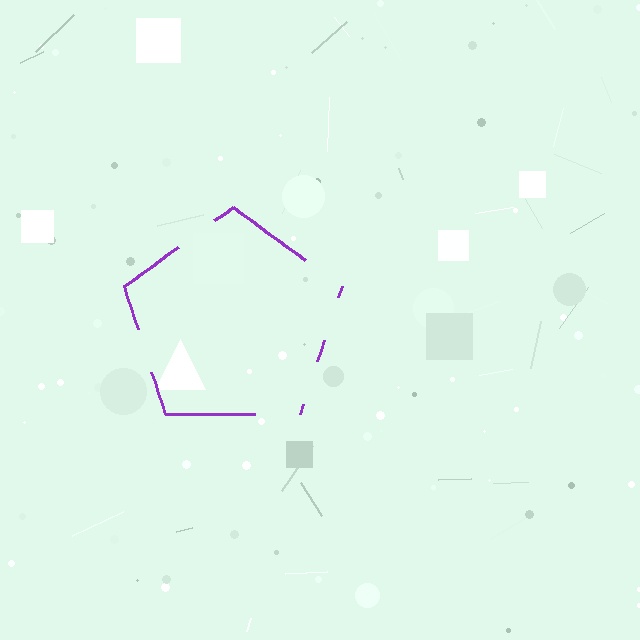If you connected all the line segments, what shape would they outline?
They would outline a pentagon.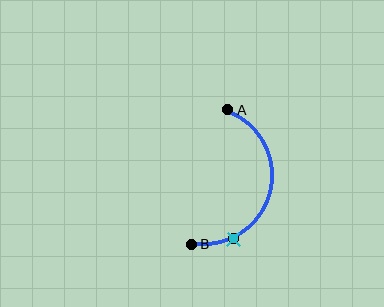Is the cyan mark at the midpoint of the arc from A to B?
No. The cyan mark lies on the arc but is closer to endpoint B. The arc midpoint would be at the point on the curve equidistant along the arc from both A and B.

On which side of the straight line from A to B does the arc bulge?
The arc bulges to the right of the straight line connecting A and B.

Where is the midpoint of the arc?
The arc midpoint is the point on the curve farthest from the straight line joining A and B. It sits to the right of that line.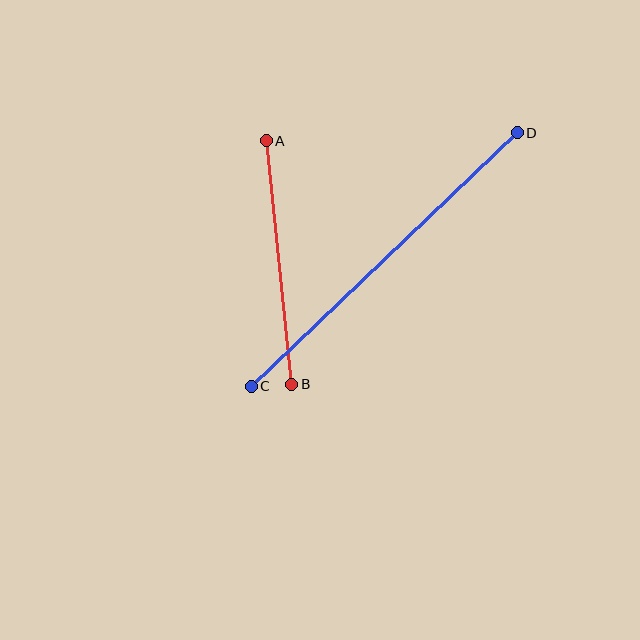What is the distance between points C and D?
The distance is approximately 368 pixels.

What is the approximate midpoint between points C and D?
The midpoint is at approximately (384, 260) pixels.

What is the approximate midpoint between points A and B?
The midpoint is at approximately (279, 263) pixels.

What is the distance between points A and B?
The distance is approximately 245 pixels.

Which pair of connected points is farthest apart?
Points C and D are farthest apart.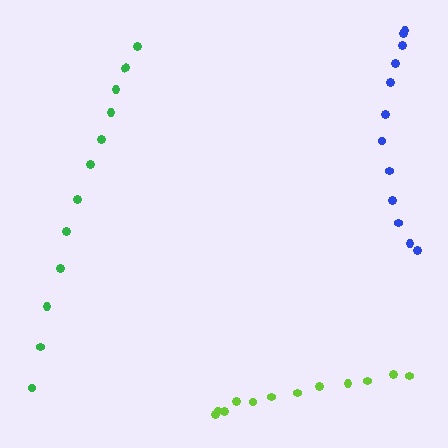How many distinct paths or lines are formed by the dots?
There are 3 distinct paths.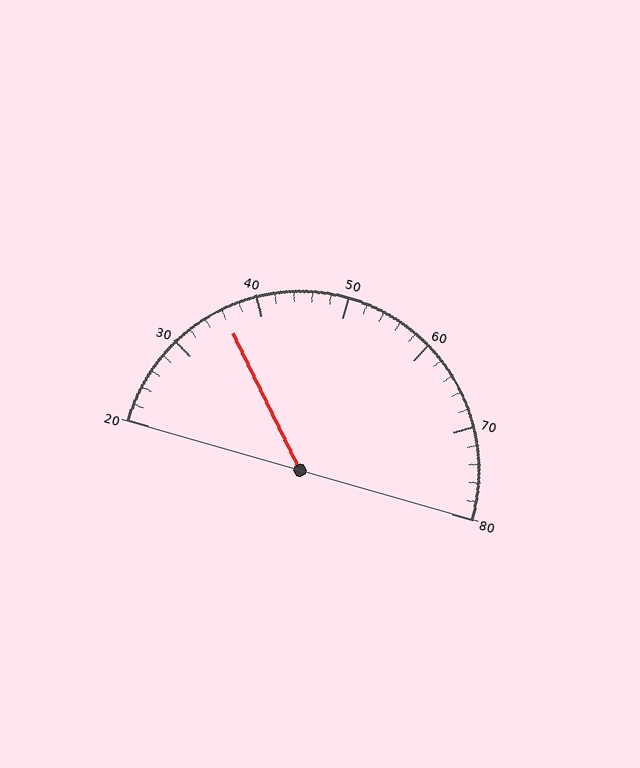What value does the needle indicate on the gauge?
The needle indicates approximately 36.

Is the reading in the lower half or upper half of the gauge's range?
The reading is in the lower half of the range (20 to 80).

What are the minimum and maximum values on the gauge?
The gauge ranges from 20 to 80.